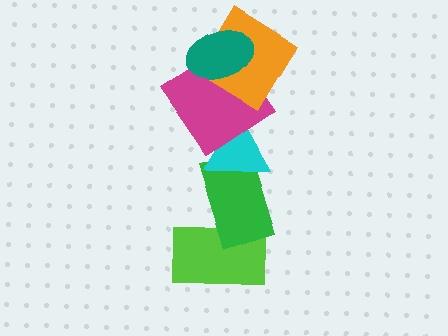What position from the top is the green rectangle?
The green rectangle is 5th from the top.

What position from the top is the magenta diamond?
The magenta diamond is 3rd from the top.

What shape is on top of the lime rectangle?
The green rectangle is on top of the lime rectangle.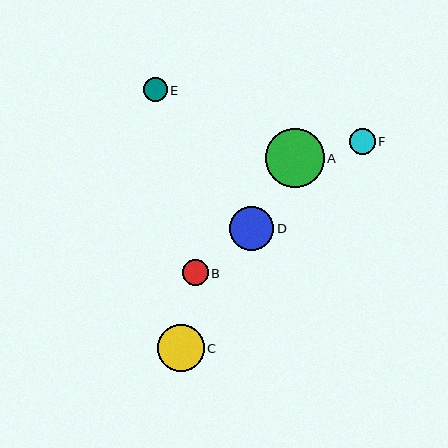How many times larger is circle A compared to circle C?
Circle A is approximately 1.3 times the size of circle C.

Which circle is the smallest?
Circle E is the smallest with a size of approximately 23 pixels.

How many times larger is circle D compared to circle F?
Circle D is approximately 1.7 times the size of circle F.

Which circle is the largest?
Circle A is the largest with a size of approximately 59 pixels.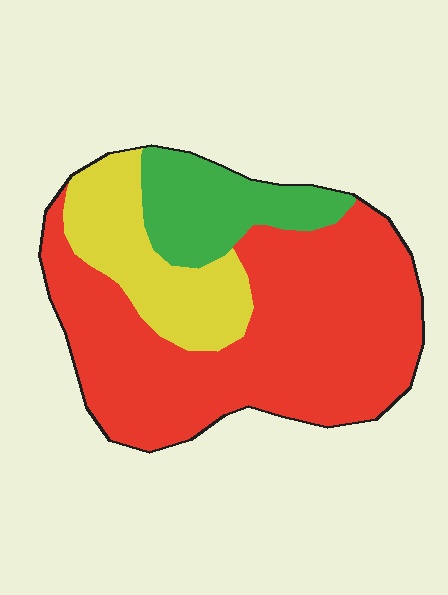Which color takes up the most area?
Red, at roughly 65%.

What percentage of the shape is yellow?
Yellow covers 20% of the shape.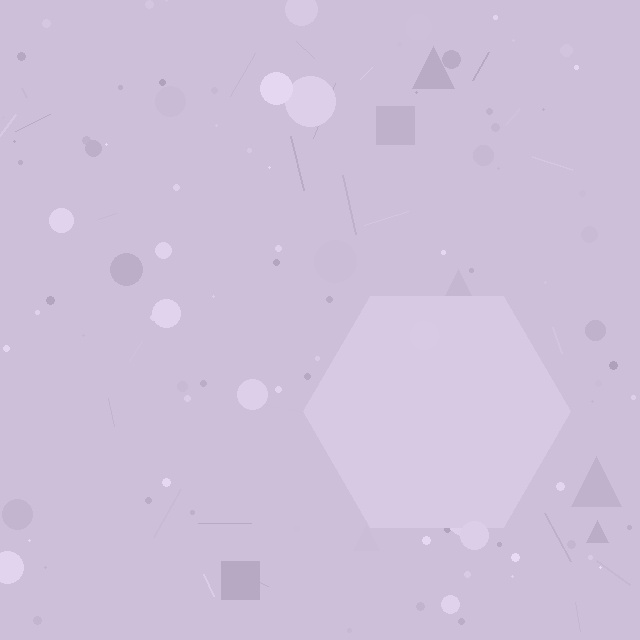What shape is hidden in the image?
A hexagon is hidden in the image.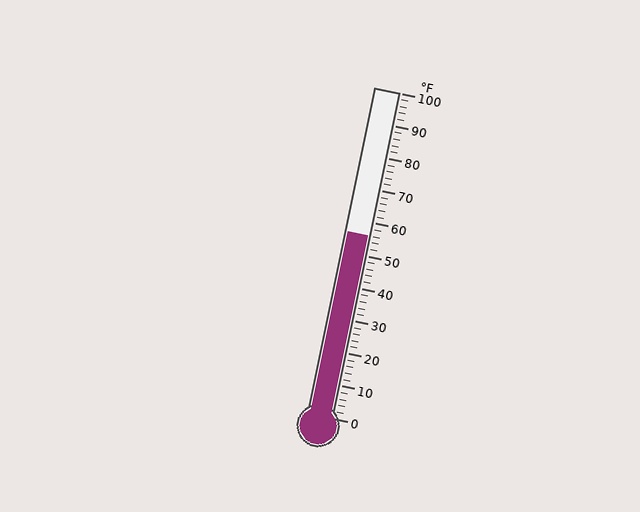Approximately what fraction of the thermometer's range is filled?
The thermometer is filled to approximately 55% of its range.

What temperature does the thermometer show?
The thermometer shows approximately 56°F.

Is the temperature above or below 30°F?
The temperature is above 30°F.